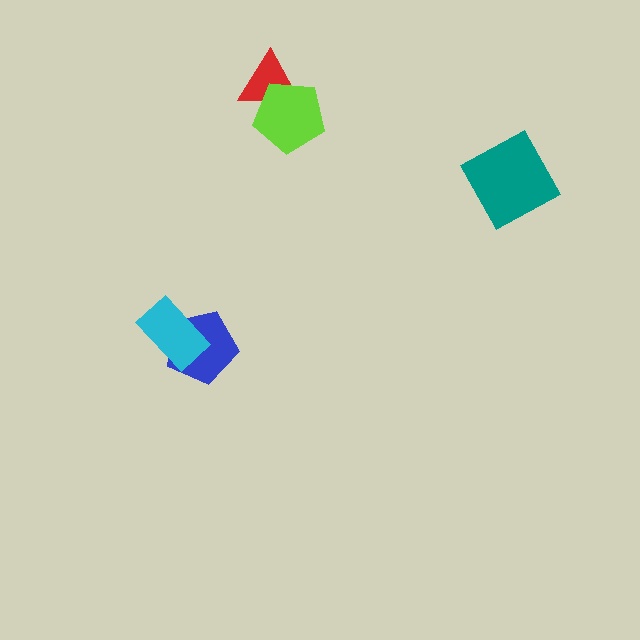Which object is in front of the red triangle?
The lime pentagon is in front of the red triangle.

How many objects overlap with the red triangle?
1 object overlaps with the red triangle.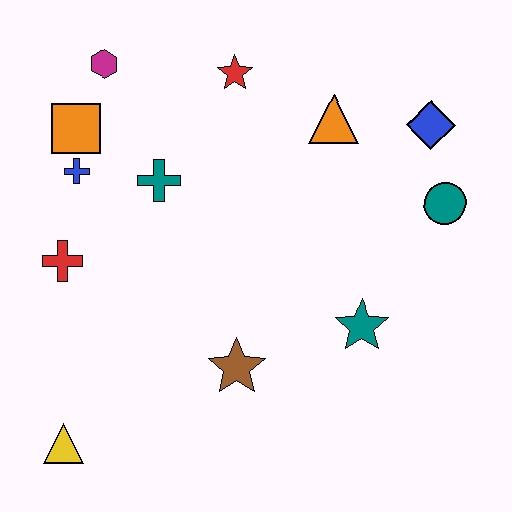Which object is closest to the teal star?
The brown star is closest to the teal star.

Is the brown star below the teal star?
Yes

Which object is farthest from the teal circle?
The yellow triangle is farthest from the teal circle.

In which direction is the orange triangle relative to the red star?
The orange triangle is to the right of the red star.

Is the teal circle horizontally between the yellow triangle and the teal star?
No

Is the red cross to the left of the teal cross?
Yes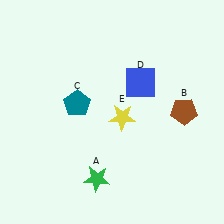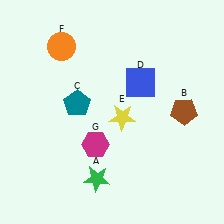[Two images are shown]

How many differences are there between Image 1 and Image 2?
There are 2 differences between the two images.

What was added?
An orange circle (F), a magenta hexagon (G) were added in Image 2.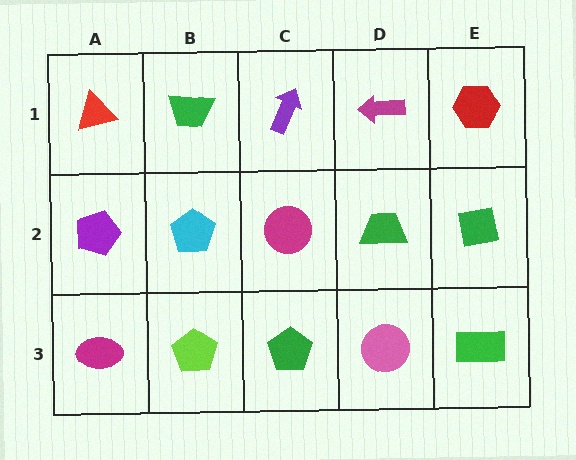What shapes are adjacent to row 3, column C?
A magenta circle (row 2, column C), a lime pentagon (row 3, column B), a pink circle (row 3, column D).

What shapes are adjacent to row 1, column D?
A green trapezoid (row 2, column D), a purple arrow (row 1, column C), a red hexagon (row 1, column E).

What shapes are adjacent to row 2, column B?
A green trapezoid (row 1, column B), a lime pentagon (row 3, column B), a purple pentagon (row 2, column A), a magenta circle (row 2, column C).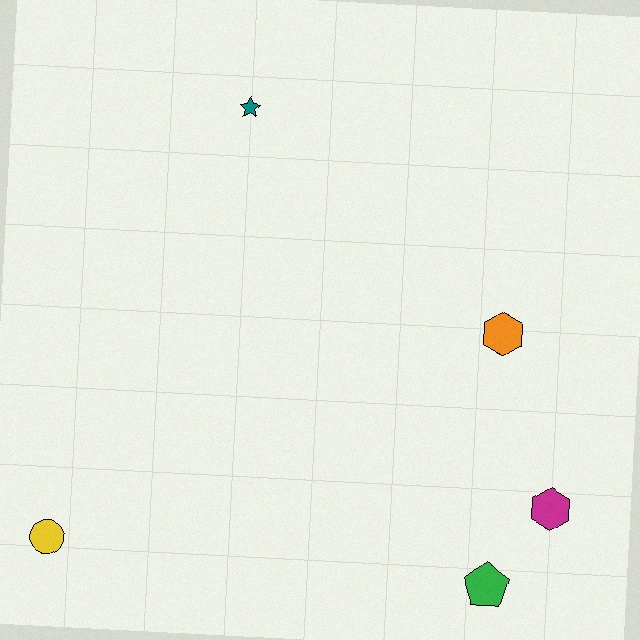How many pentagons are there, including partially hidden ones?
There is 1 pentagon.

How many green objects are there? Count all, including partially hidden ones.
There is 1 green object.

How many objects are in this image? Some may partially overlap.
There are 5 objects.